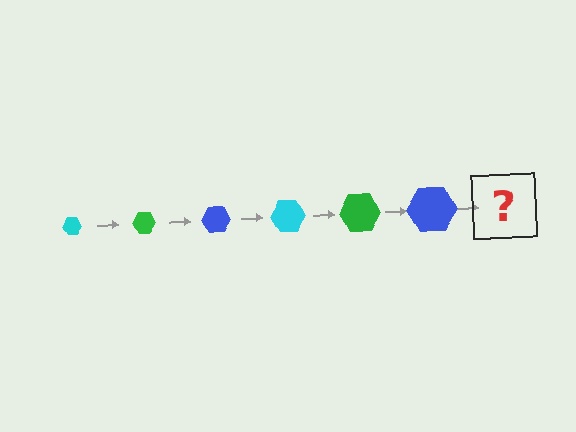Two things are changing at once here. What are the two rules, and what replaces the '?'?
The two rules are that the hexagon grows larger each step and the color cycles through cyan, green, and blue. The '?' should be a cyan hexagon, larger than the previous one.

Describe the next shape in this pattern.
It should be a cyan hexagon, larger than the previous one.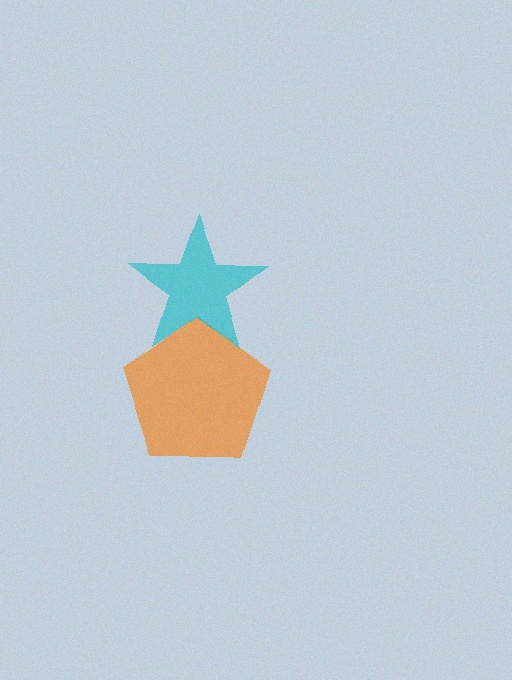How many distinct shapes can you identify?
There are 2 distinct shapes: an orange pentagon, a cyan star.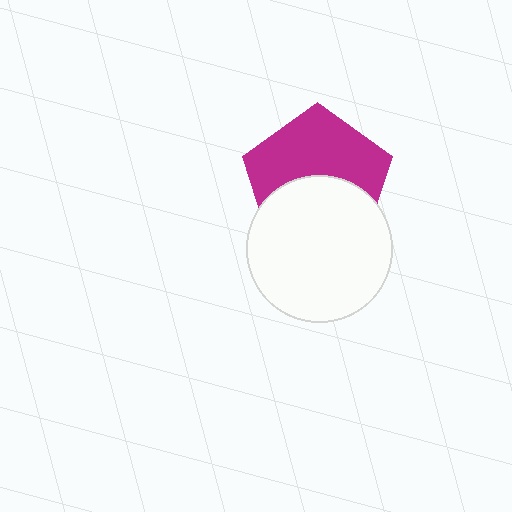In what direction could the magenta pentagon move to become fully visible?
The magenta pentagon could move up. That would shift it out from behind the white circle entirely.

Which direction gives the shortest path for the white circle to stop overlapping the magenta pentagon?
Moving down gives the shortest separation.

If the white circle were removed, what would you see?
You would see the complete magenta pentagon.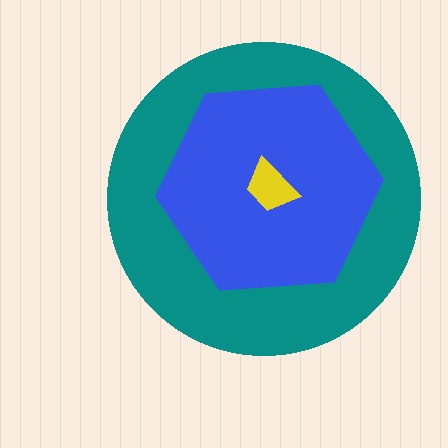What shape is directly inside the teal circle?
The blue hexagon.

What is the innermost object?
The yellow trapezoid.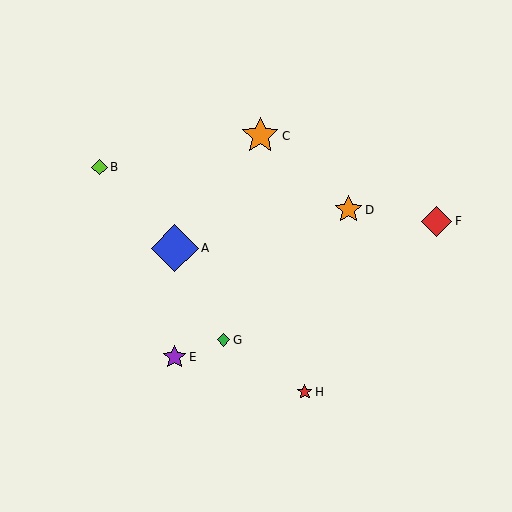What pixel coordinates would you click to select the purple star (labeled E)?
Click at (174, 357) to select the purple star E.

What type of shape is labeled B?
Shape B is a lime diamond.